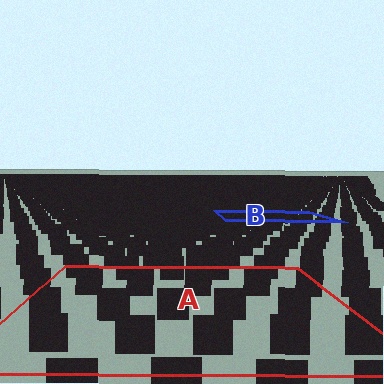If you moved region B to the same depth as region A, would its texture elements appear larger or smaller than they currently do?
They would appear larger. At a closer depth, the same texture elements are projected at a bigger on-screen size.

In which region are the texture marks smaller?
The texture marks are smaller in region B, because it is farther away.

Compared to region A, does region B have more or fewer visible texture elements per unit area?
Region B has more texture elements per unit area — they are packed more densely because it is farther away.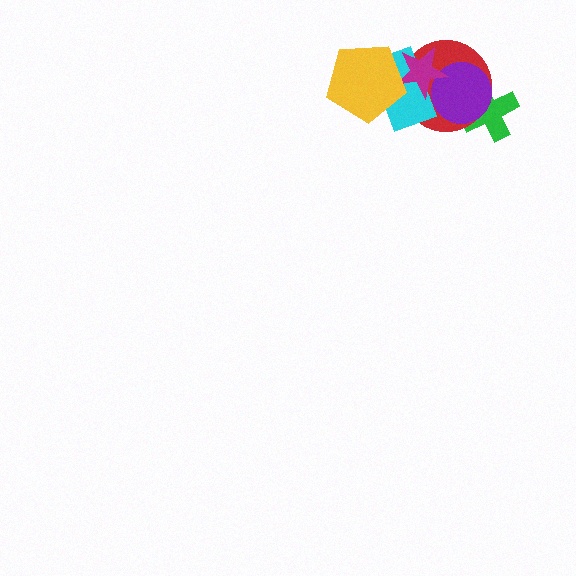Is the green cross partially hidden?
Yes, it is partially covered by another shape.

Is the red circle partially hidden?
Yes, it is partially covered by another shape.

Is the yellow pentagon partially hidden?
No, no other shape covers it.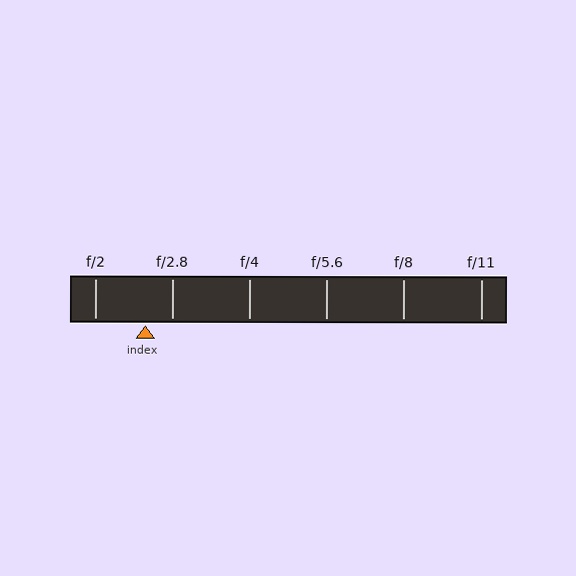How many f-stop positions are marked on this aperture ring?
There are 6 f-stop positions marked.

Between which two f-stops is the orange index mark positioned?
The index mark is between f/2 and f/2.8.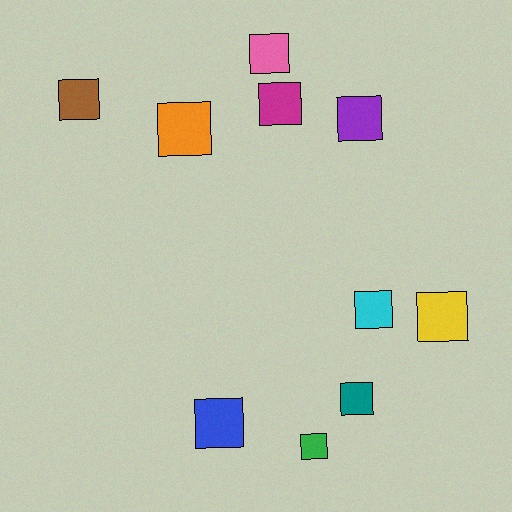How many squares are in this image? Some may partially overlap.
There are 10 squares.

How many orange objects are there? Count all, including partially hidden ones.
There is 1 orange object.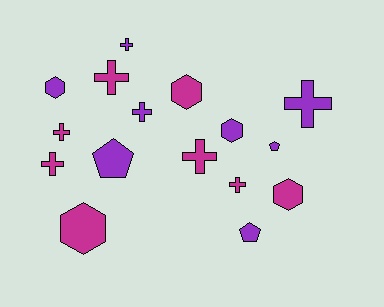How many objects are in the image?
There are 16 objects.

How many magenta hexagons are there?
There are 3 magenta hexagons.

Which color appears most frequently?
Magenta, with 8 objects.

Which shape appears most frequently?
Cross, with 8 objects.